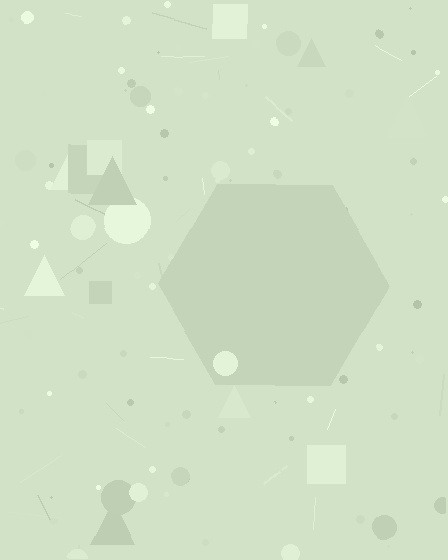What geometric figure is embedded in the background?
A hexagon is embedded in the background.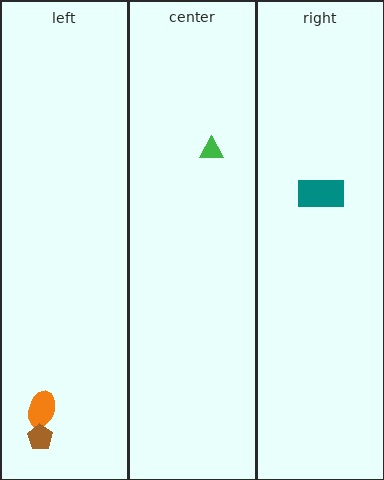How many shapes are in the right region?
1.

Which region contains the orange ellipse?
The left region.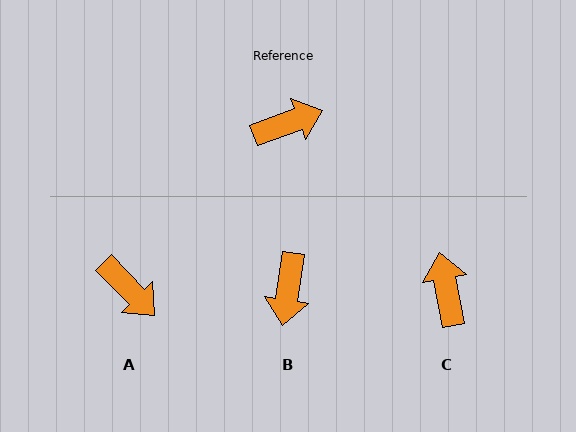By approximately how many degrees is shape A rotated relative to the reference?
Approximately 66 degrees clockwise.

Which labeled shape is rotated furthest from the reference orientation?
B, about 119 degrees away.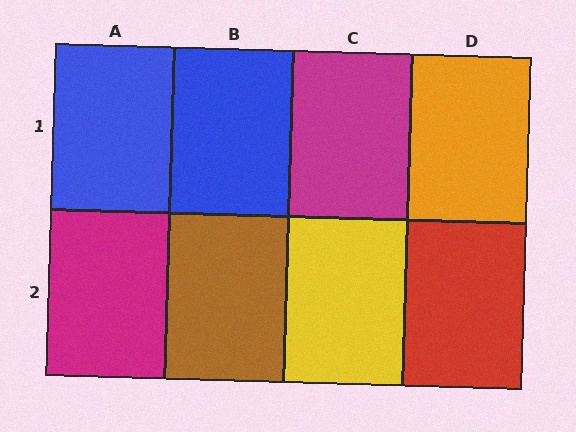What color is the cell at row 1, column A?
Blue.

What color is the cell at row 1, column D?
Orange.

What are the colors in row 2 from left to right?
Magenta, brown, yellow, red.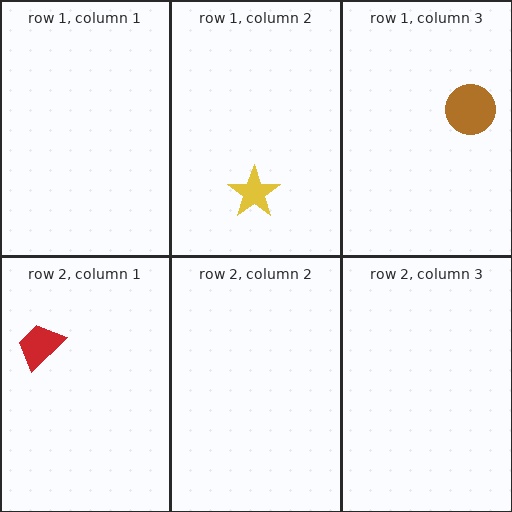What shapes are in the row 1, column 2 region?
The yellow star.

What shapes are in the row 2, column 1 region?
The red trapezoid.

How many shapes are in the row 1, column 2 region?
1.